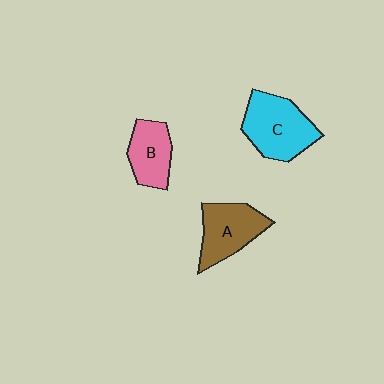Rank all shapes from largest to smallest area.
From largest to smallest: C (cyan), A (brown), B (pink).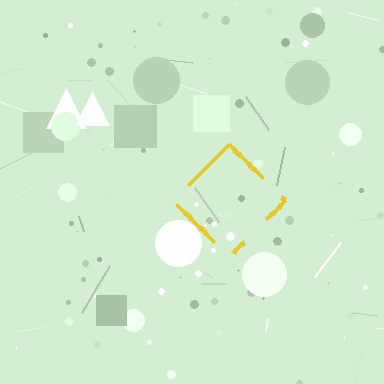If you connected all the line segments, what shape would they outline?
They would outline a diamond.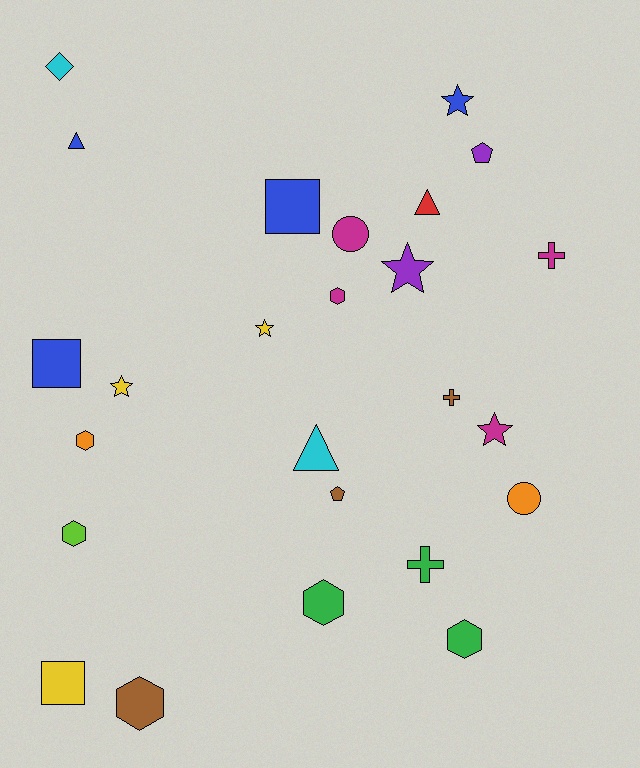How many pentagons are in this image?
There are 2 pentagons.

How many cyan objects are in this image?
There are 2 cyan objects.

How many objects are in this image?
There are 25 objects.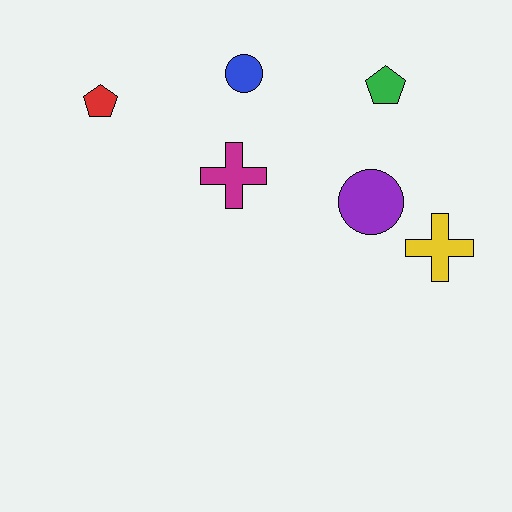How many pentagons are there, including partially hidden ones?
There are 2 pentagons.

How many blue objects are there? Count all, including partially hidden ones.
There is 1 blue object.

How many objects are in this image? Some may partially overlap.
There are 6 objects.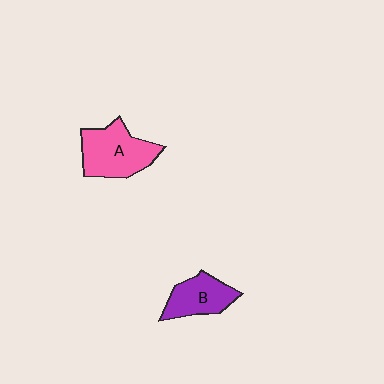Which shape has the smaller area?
Shape B (purple).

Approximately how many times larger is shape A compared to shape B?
Approximately 1.4 times.